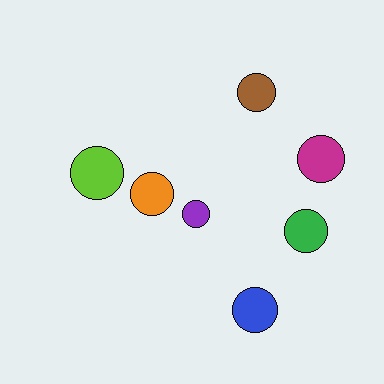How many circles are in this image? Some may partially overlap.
There are 7 circles.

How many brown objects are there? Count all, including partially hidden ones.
There is 1 brown object.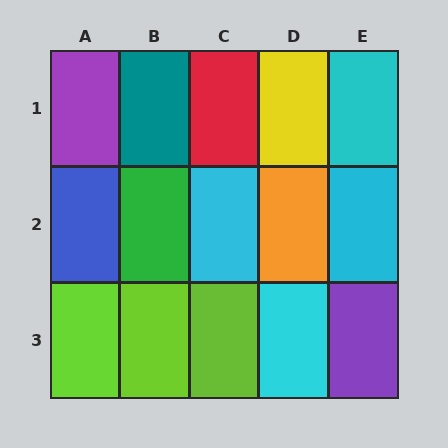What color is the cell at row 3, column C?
Lime.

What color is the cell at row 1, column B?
Teal.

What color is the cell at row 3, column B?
Lime.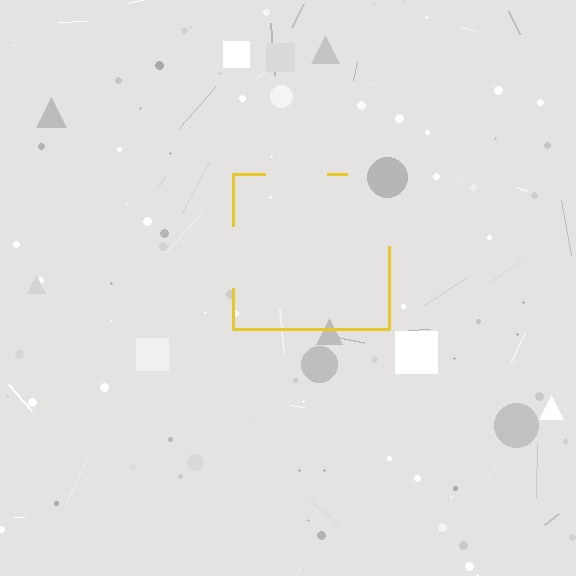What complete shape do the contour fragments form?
The contour fragments form a square.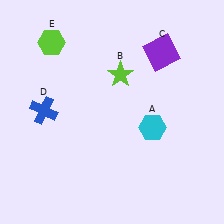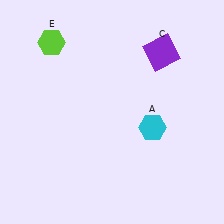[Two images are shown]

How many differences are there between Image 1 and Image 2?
There are 2 differences between the two images.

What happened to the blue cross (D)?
The blue cross (D) was removed in Image 2. It was in the top-left area of Image 1.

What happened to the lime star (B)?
The lime star (B) was removed in Image 2. It was in the top-right area of Image 1.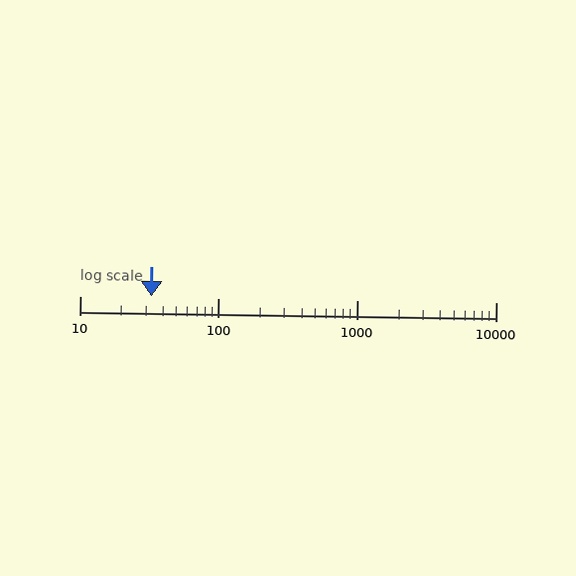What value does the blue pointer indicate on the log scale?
The pointer indicates approximately 33.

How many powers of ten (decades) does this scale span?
The scale spans 3 decades, from 10 to 10000.